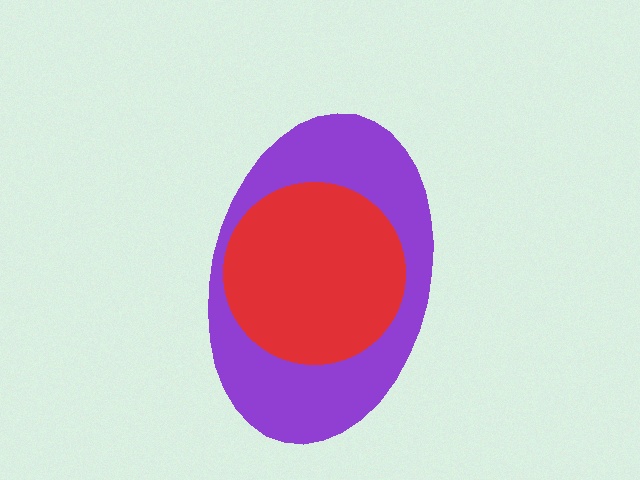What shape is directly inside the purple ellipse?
The red circle.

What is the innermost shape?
The red circle.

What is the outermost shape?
The purple ellipse.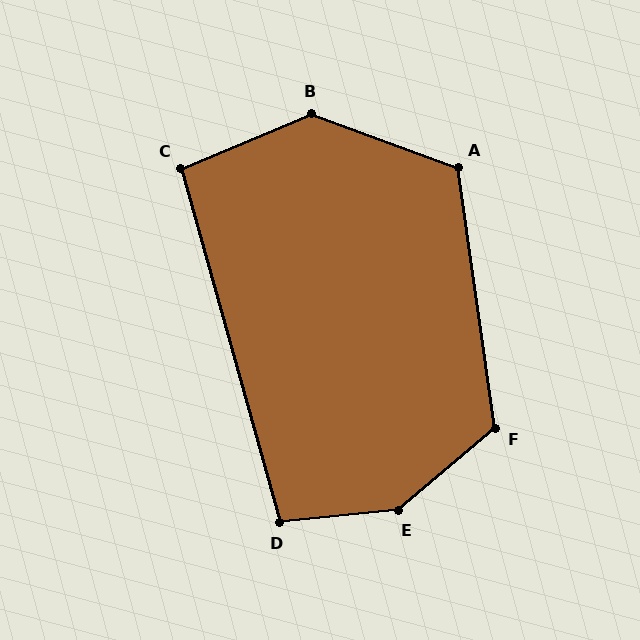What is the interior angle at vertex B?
Approximately 138 degrees (obtuse).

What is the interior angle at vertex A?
Approximately 118 degrees (obtuse).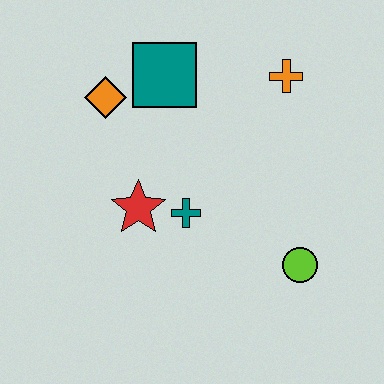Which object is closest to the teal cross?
The red star is closest to the teal cross.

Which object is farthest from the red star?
The orange cross is farthest from the red star.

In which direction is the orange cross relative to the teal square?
The orange cross is to the right of the teal square.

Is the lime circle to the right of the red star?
Yes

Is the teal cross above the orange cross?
No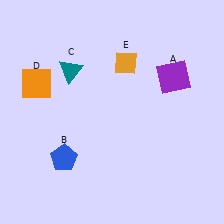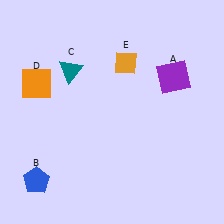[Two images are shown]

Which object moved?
The blue pentagon (B) moved left.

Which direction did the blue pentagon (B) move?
The blue pentagon (B) moved left.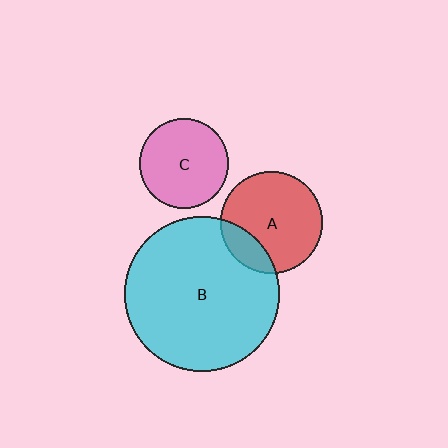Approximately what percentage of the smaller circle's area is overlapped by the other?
Approximately 20%.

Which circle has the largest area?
Circle B (cyan).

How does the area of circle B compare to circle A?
Approximately 2.3 times.